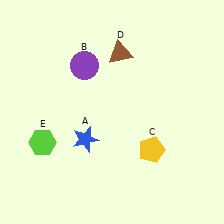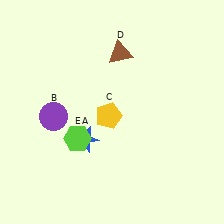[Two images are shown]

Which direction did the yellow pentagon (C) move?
The yellow pentagon (C) moved left.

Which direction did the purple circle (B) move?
The purple circle (B) moved down.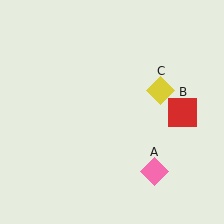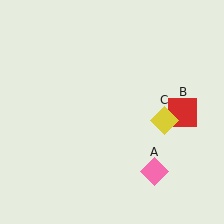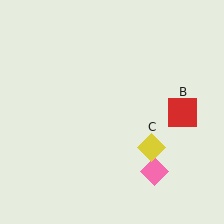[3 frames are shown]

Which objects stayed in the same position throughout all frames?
Pink diamond (object A) and red square (object B) remained stationary.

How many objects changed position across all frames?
1 object changed position: yellow diamond (object C).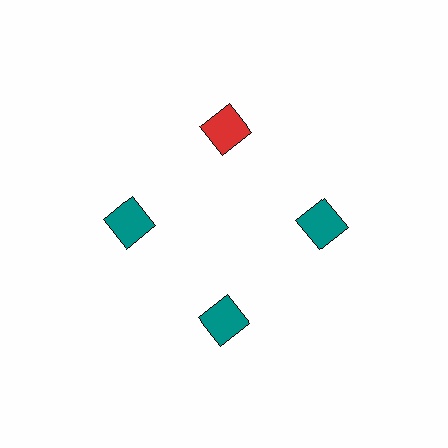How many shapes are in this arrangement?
There are 4 shapes arranged in a ring pattern.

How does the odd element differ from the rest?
It has a different color: red instead of teal.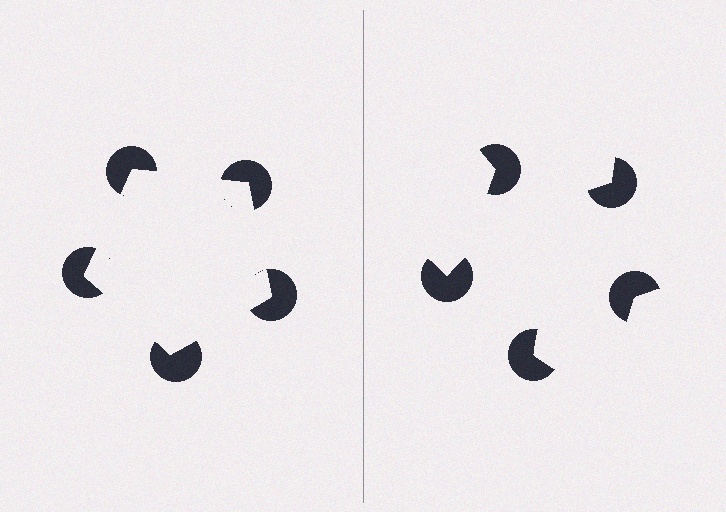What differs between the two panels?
The pac-man discs are positioned identically on both sides; only the wedge orientations differ. On the left they align to a pentagon; on the right they are misaligned.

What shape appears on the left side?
An illusory pentagon.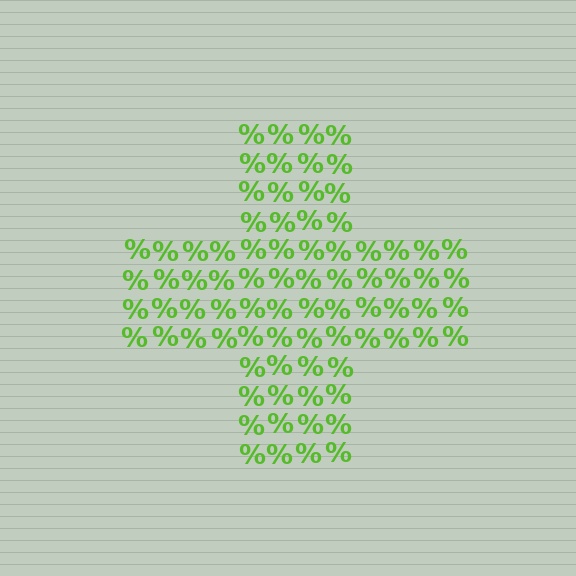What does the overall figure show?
The overall figure shows a cross.